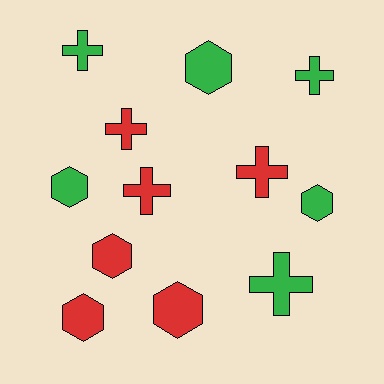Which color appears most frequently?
Red, with 6 objects.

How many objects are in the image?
There are 12 objects.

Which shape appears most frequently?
Hexagon, with 6 objects.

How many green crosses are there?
There are 3 green crosses.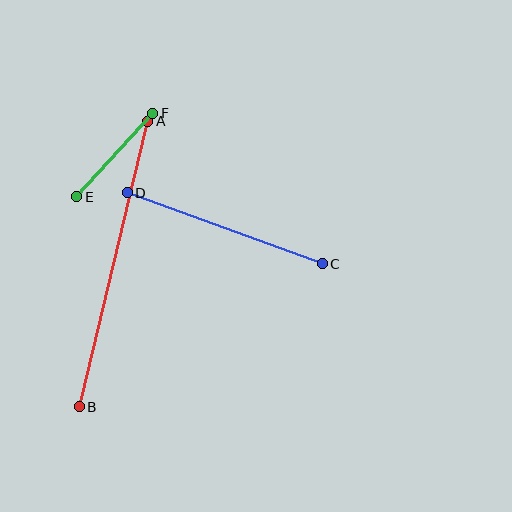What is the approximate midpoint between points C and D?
The midpoint is at approximately (225, 228) pixels.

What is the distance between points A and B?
The distance is approximately 294 pixels.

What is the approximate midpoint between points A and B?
The midpoint is at approximately (114, 264) pixels.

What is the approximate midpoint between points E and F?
The midpoint is at approximately (115, 155) pixels.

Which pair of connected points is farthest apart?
Points A and B are farthest apart.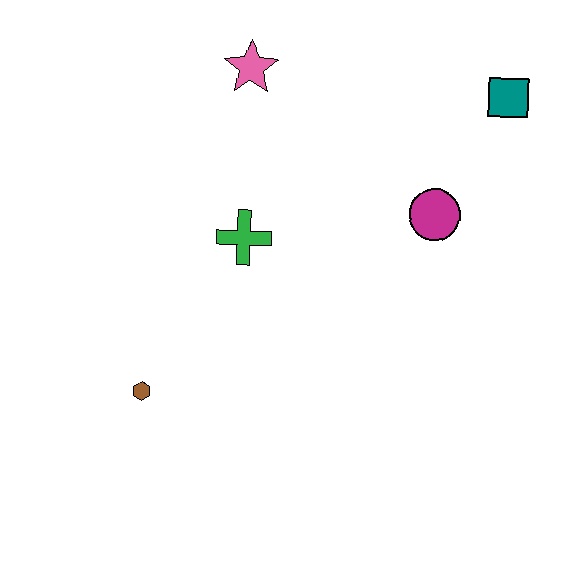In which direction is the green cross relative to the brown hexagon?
The green cross is above the brown hexagon.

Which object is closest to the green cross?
The pink star is closest to the green cross.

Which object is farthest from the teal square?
The brown hexagon is farthest from the teal square.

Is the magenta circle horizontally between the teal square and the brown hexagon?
Yes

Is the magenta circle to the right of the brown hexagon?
Yes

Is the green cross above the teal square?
No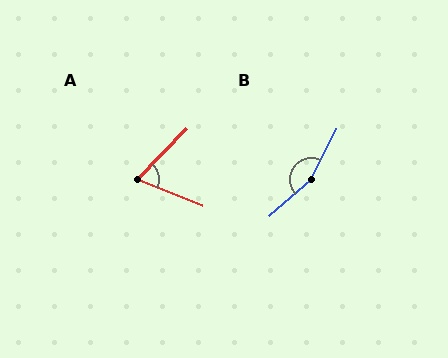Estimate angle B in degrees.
Approximately 159 degrees.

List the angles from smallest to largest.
A (68°), B (159°).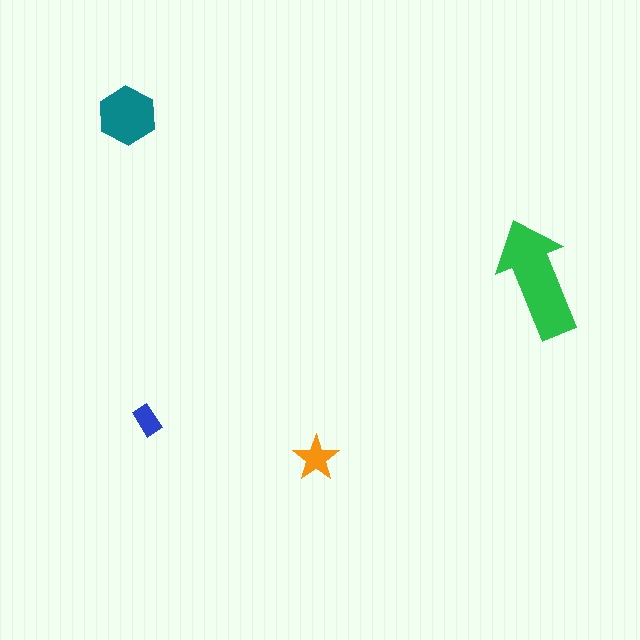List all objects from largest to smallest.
The green arrow, the teal hexagon, the orange star, the blue rectangle.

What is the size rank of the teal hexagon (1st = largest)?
2nd.